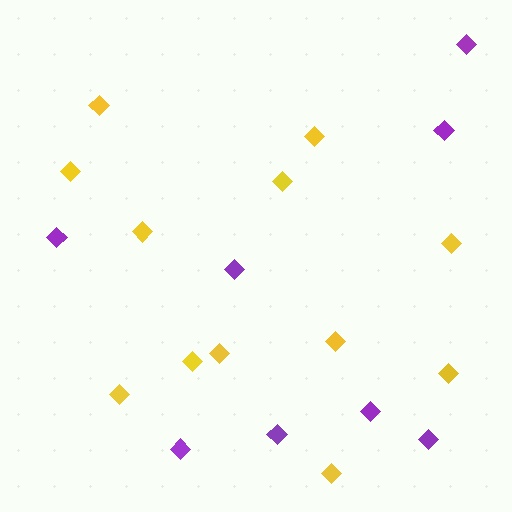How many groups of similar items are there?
There are 2 groups: one group of yellow diamonds (12) and one group of purple diamonds (8).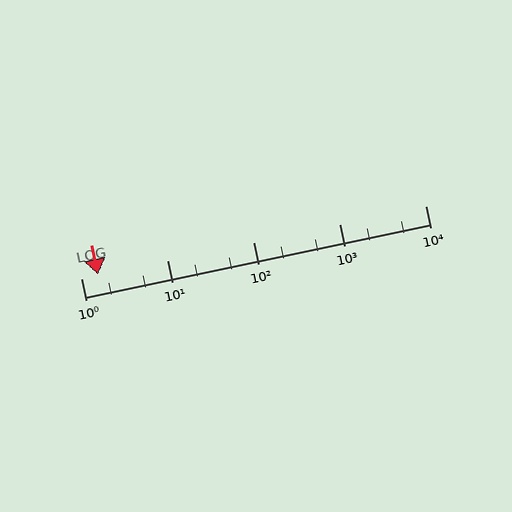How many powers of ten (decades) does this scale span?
The scale spans 4 decades, from 1 to 10000.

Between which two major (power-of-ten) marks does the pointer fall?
The pointer is between 1 and 10.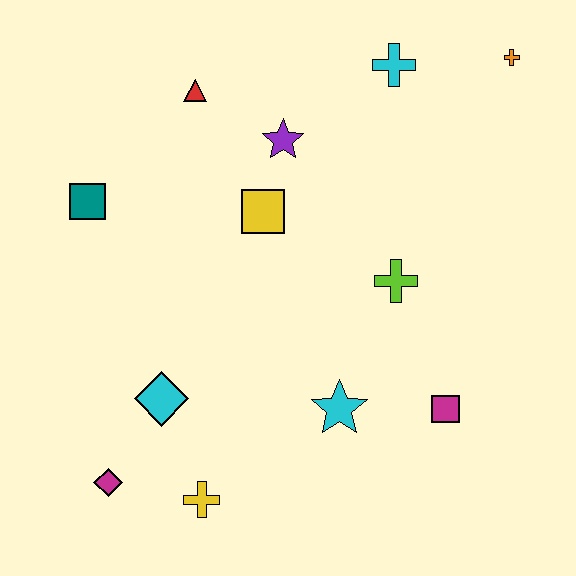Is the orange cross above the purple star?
Yes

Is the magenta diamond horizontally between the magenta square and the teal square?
Yes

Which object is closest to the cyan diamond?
The magenta diamond is closest to the cyan diamond.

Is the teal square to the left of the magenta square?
Yes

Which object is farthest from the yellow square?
The magenta diamond is farthest from the yellow square.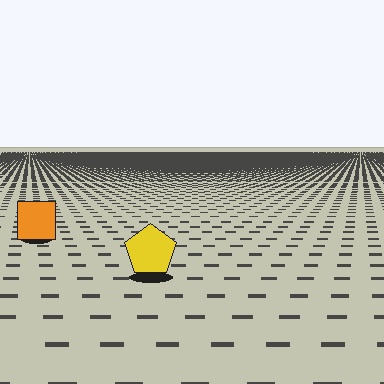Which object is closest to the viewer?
The yellow pentagon is closest. The texture marks near it are larger and more spread out.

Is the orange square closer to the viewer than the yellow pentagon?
No. The yellow pentagon is closer — you can tell from the texture gradient: the ground texture is coarser near it.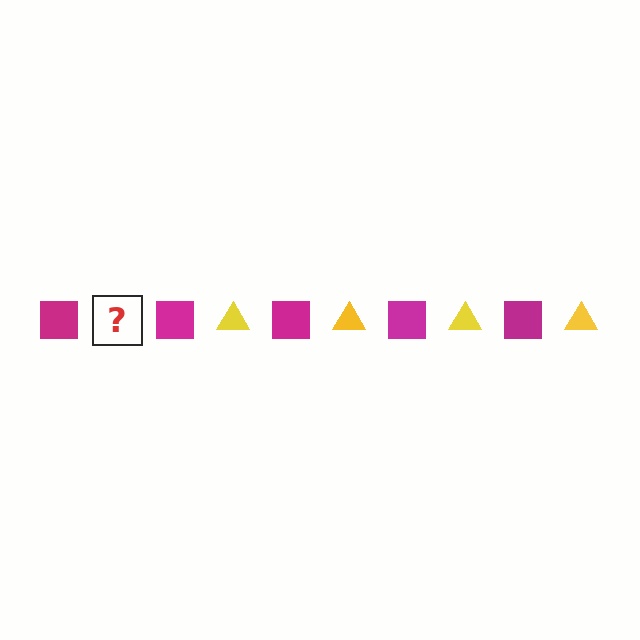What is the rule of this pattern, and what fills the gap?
The rule is that the pattern alternates between magenta square and yellow triangle. The gap should be filled with a yellow triangle.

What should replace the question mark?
The question mark should be replaced with a yellow triangle.